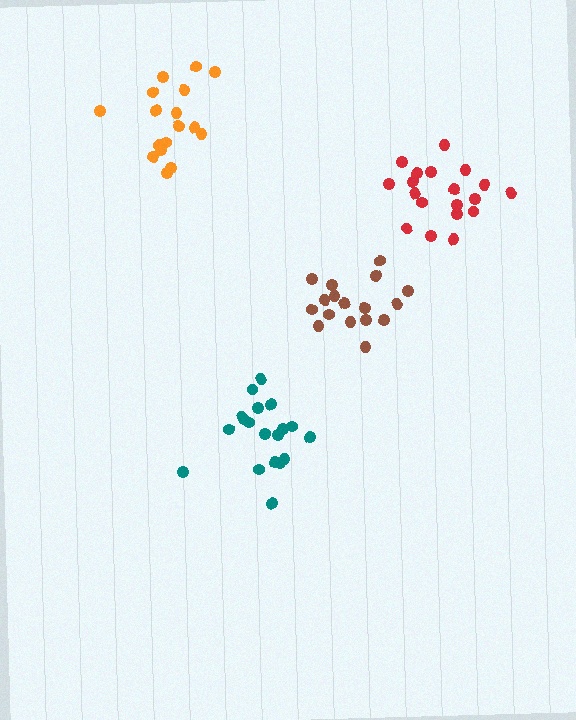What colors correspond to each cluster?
The clusters are colored: brown, red, orange, teal.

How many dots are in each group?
Group 1: 17 dots, Group 2: 19 dots, Group 3: 17 dots, Group 4: 19 dots (72 total).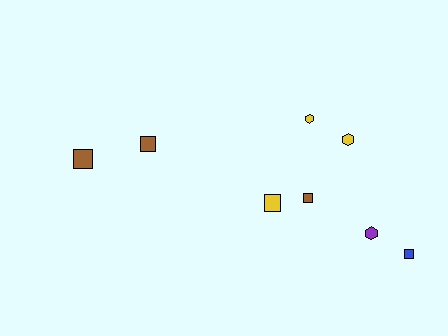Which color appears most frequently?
Brown, with 3 objects.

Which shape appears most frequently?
Square, with 5 objects.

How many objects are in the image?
There are 8 objects.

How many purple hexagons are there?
There is 1 purple hexagon.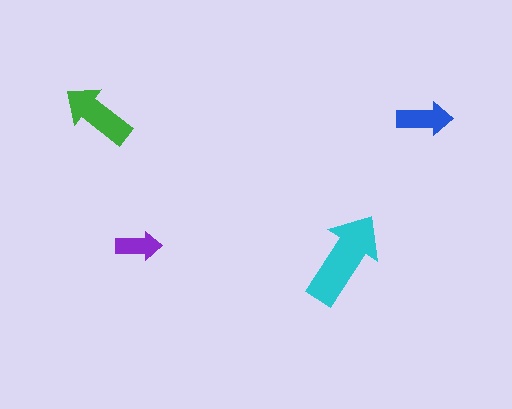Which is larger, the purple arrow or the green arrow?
The green one.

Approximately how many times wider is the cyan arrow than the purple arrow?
About 2 times wider.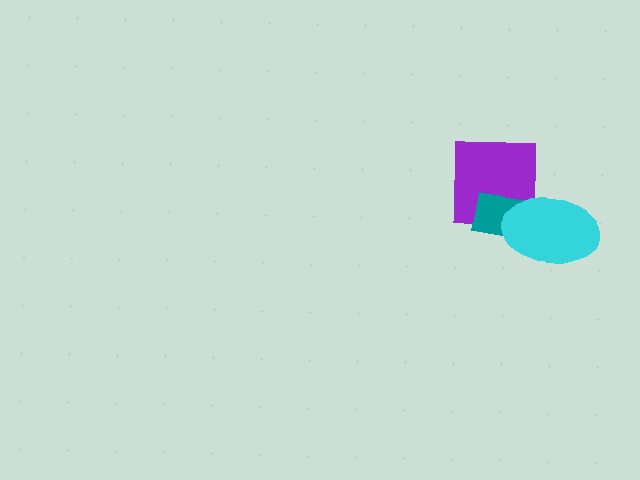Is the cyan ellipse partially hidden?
No, no other shape covers it.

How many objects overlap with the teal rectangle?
2 objects overlap with the teal rectangle.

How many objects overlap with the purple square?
2 objects overlap with the purple square.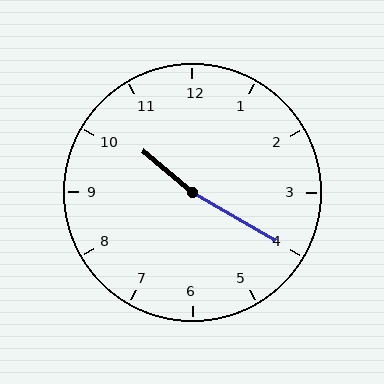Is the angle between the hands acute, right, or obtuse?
It is obtuse.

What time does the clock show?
10:20.